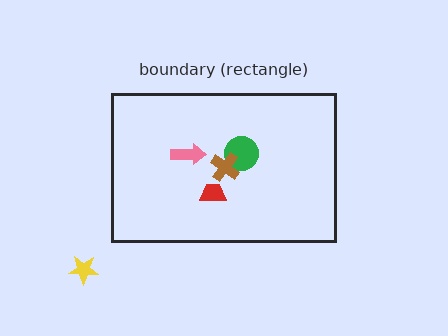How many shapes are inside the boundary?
4 inside, 1 outside.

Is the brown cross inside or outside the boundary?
Inside.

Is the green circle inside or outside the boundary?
Inside.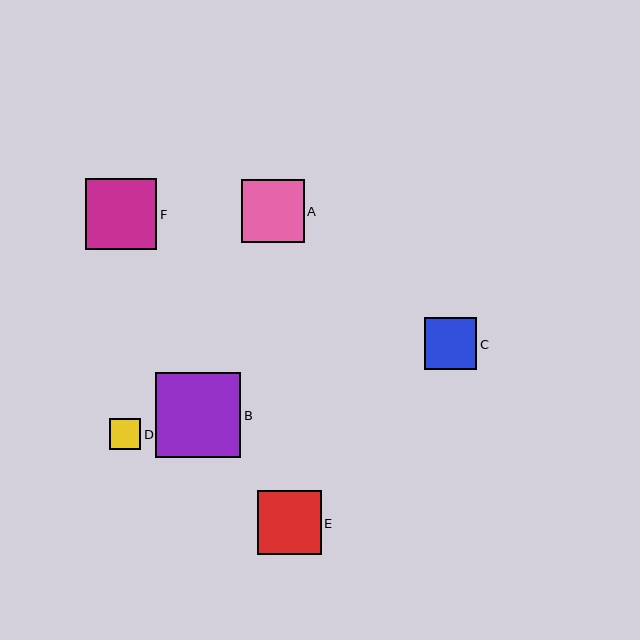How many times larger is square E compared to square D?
Square E is approximately 2.0 times the size of square D.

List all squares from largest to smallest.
From largest to smallest: B, F, E, A, C, D.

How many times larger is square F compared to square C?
Square F is approximately 1.4 times the size of square C.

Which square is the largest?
Square B is the largest with a size of approximately 86 pixels.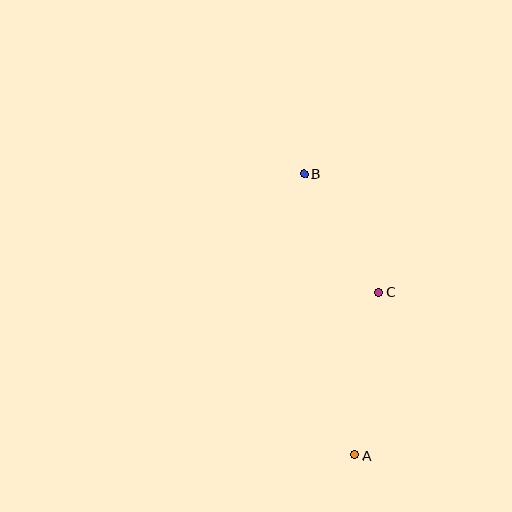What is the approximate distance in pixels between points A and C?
The distance between A and C is approximately 164 pixels.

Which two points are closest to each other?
Points B and C are closest to each other.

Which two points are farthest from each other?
Points A and B are farthest from each other.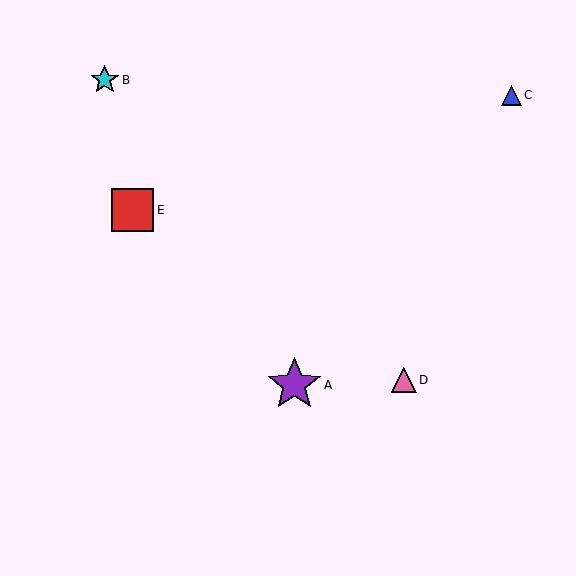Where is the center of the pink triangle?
The center of the pink triangle is at (404, 380).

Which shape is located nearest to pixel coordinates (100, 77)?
The cyan star (labeled B) at (105, 80) is nearest to that location.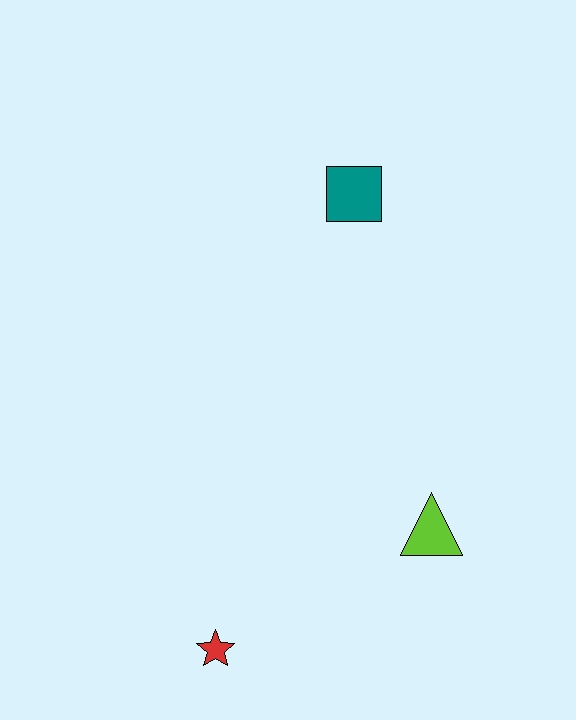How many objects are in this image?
There are 3 objects.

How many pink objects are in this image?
There are no pink objects.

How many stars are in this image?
There is 1 star.